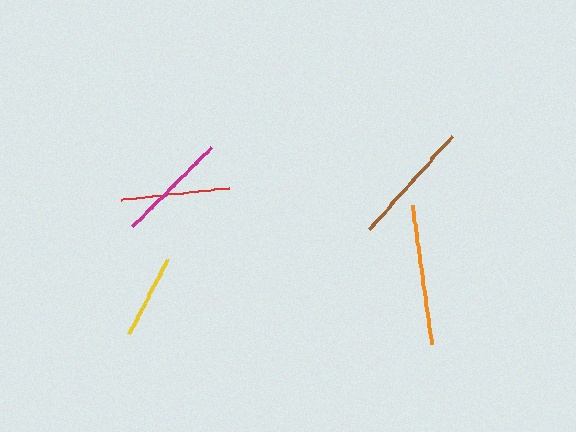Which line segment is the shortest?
The yellow line is the shortest at approximately 84 pixels.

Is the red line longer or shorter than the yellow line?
The red line is longer than the yellow line.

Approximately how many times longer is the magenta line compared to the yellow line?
The magenta line is approximately 1.3 times the length of the yellow line.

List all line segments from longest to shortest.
From longest to shortest: orange, brown, magenta, red, yellow.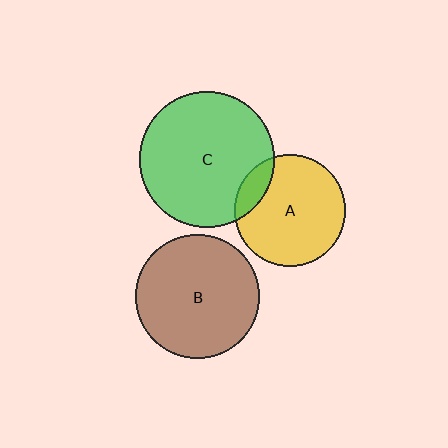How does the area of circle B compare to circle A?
Approximately 1.2 times.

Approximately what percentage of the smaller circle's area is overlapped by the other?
Approximately 15%.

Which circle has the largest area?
Circle C (green).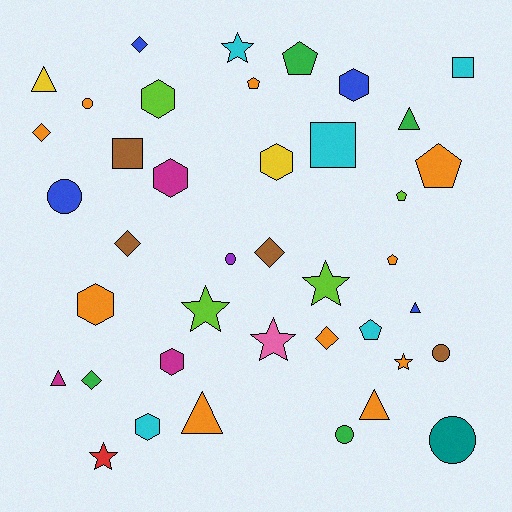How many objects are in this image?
There are 40 objects.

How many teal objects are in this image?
There is 1 teal object.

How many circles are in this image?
There are 6 circles.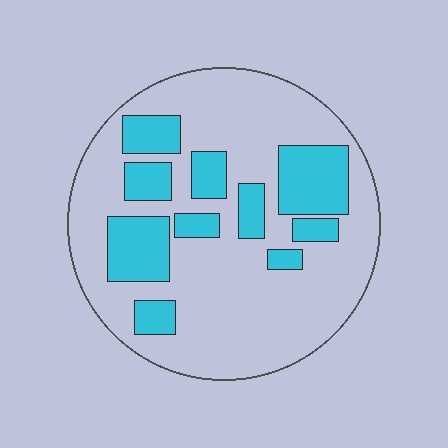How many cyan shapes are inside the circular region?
10.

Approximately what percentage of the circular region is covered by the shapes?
Approximately 25%.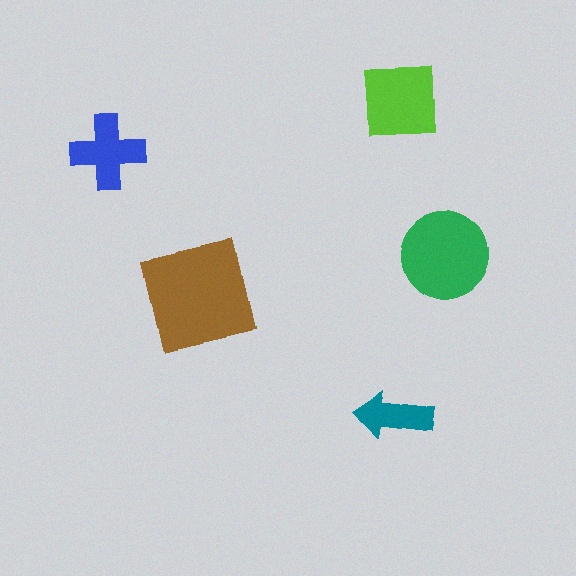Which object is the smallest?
The teal arrow.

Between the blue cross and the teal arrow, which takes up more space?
The blue cross.